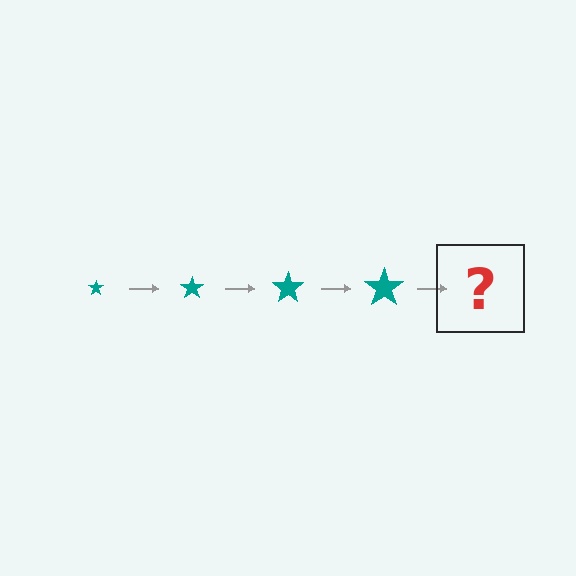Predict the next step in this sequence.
The next step is a teal star, larger than the previous one.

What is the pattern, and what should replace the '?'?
The pattern is that the star gets progressively larger each step. The '?' should be a teal star, larger than the previous one.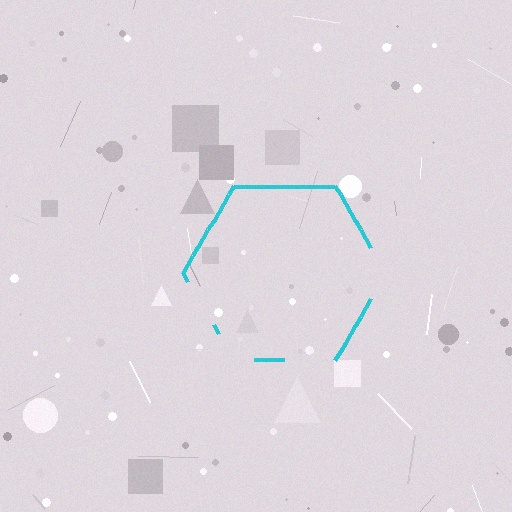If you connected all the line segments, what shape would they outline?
They would outline a hexagon.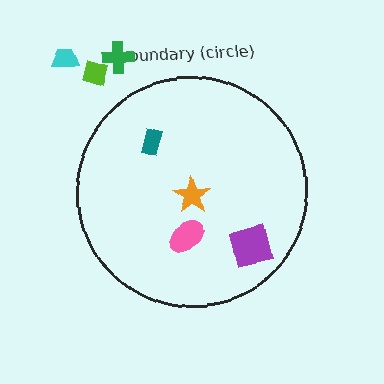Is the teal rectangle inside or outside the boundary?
Inside.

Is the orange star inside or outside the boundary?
Inside.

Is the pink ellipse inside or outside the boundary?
Inside.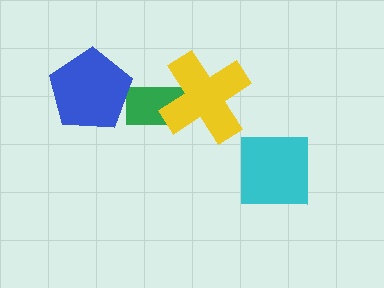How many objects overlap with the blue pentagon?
0 objects overlap with the blue pentagon.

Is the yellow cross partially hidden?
No, no other shape covers it.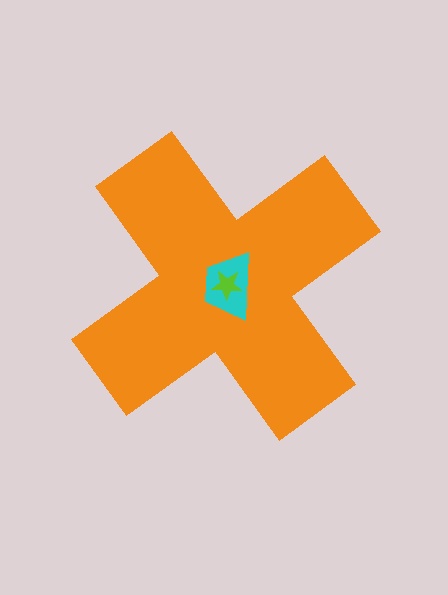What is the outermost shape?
The orange cross.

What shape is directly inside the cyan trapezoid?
The lime star.